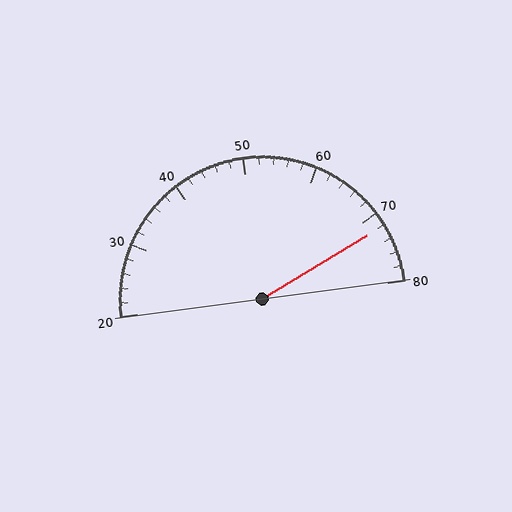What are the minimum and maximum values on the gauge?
The gauge ranges from 20 to 80.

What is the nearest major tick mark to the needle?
The nearest major tick mark is 70.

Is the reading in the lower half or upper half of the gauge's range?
The reading is in the upper half of the range (20 to 80).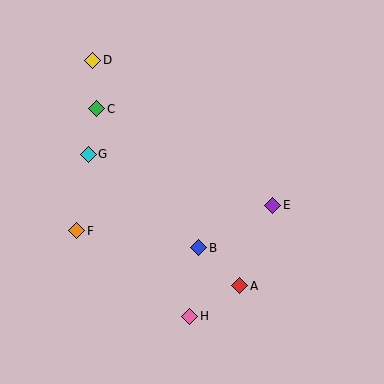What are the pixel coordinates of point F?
Point F is at (77, 231).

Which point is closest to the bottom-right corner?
Point A is closest to the bottom-right corner.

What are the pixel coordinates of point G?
Point G is at (88, 154).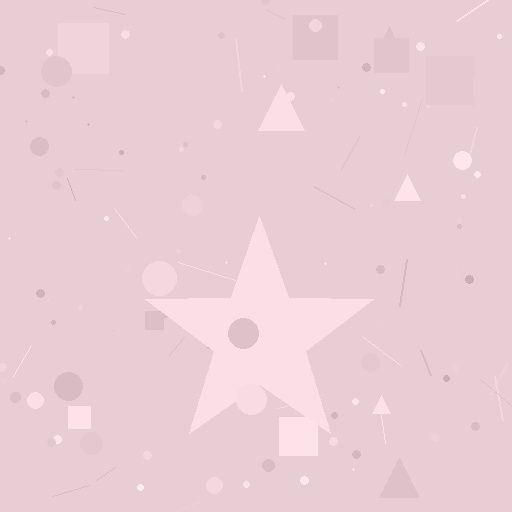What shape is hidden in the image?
A star is hidden in the image.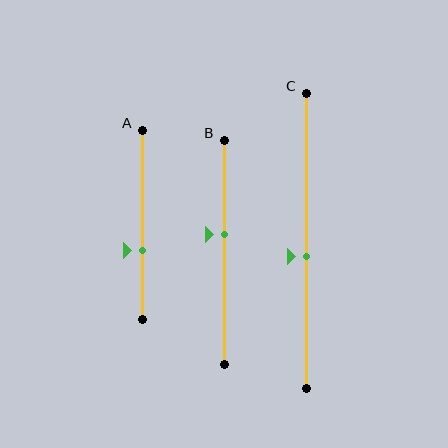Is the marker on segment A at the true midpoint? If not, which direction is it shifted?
No, the marker on segment A is shifted downward by about 13% of the segment length.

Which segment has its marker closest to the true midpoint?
Segment C has its marker closest to the true midpoint.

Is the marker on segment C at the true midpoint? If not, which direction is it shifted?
No, the marker on segment C is shifted downward by about 5% of the segment length.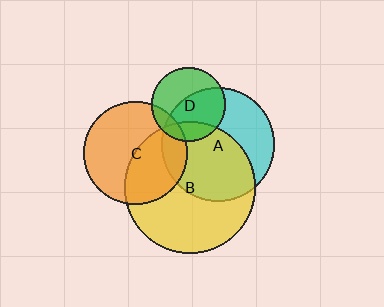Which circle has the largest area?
Circle B (yellow).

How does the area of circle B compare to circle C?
Approximately 1.6 times.